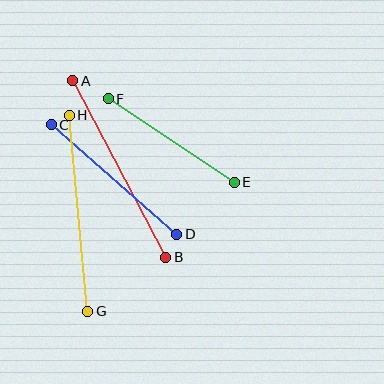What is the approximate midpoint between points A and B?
The midpoint is at approximately (119, 169) pixels.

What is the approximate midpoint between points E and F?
The midpoint is at approximately (171, 140) pixels.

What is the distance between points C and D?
The distance is approximately 166 pixels.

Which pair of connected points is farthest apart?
Points A and B are farthest apart.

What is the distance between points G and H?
The distance is approximately 197 pixels.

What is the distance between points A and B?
The distance is approximately 199 pixels.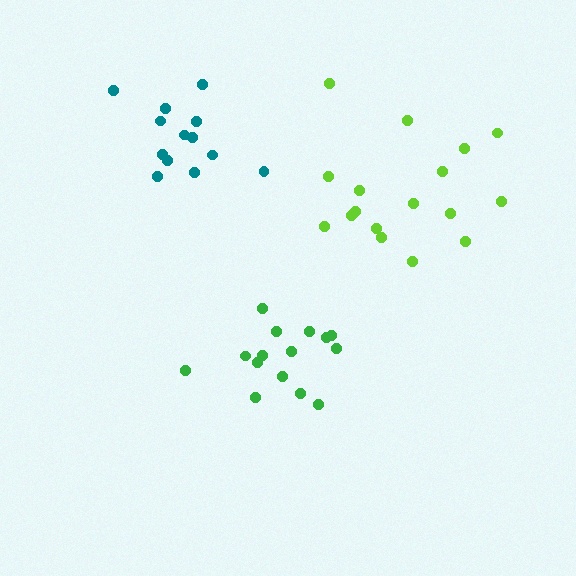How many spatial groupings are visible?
There are 3 spatial groupings.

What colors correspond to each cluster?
The clusters are colored: lime, green, teal.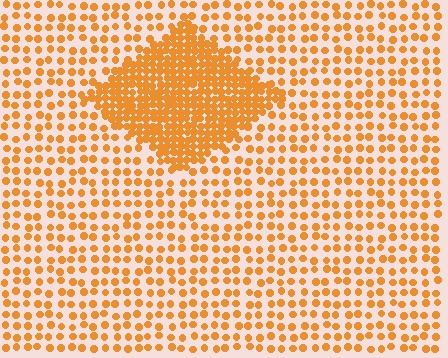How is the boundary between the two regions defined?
The boundary is defined by a change in element density (approximately 2.6x ratio). All elements are the same color, size, and shape.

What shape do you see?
I see a diamond.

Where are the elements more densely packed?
The elements are more densely packed inside the diamond boundary.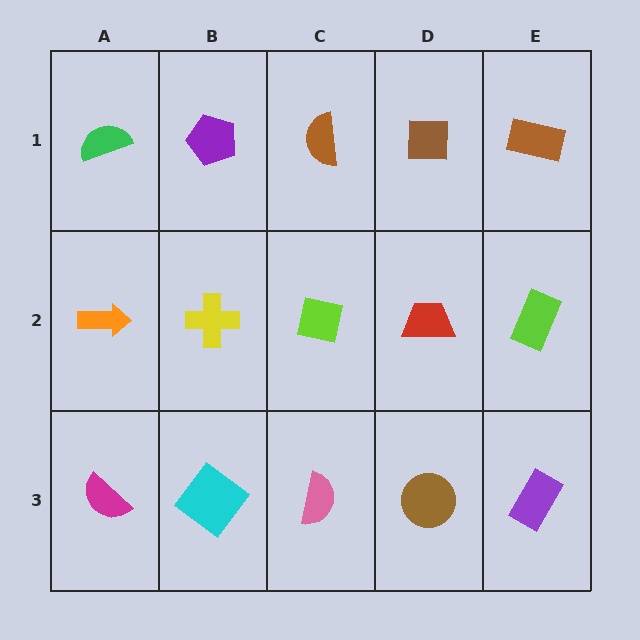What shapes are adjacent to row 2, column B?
A purple pentagon (row 1, column B), a cyan diamond (row 3, column B), an orange arrow (row 2, column A), a lime square (row 2, column C).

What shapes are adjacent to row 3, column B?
A yellow cross (row 2, column B), a magenta semicircle (row 3, column A), a pink semicircle (row 3, column C).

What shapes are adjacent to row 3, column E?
A lime rectangle (row 2, column E), a brown circle (row 3, column D).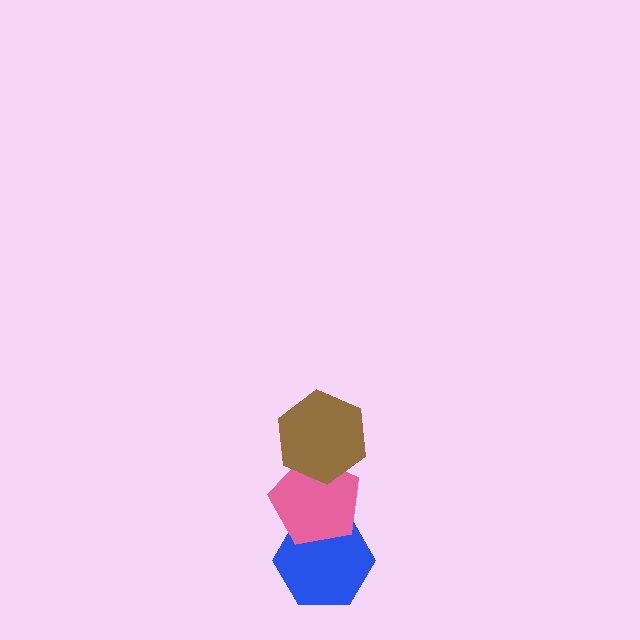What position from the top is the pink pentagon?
The pink pentagon is 2nd from the top.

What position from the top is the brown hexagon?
The brown hexagon is 1st from the top.